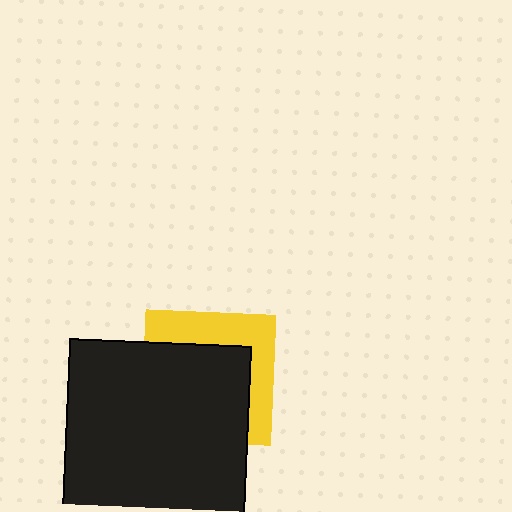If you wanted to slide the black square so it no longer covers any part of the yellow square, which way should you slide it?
Slide it toward the lower-left — that is the most direct way to separate the two shapes.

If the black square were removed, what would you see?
You would see the complete yellow square.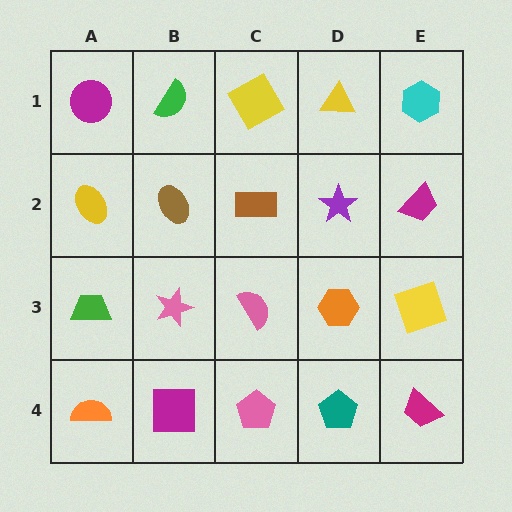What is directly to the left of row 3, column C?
A pink star.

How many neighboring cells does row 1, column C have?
3.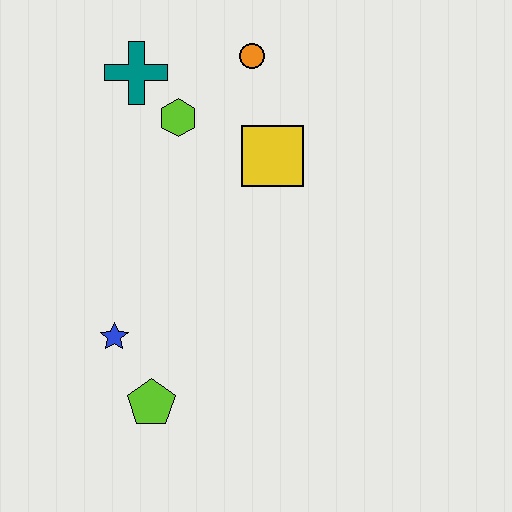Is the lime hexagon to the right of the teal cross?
Yes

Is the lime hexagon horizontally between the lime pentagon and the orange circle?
Yes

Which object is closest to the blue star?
The lime pentagon is closest to the blue star.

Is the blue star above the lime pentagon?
Yes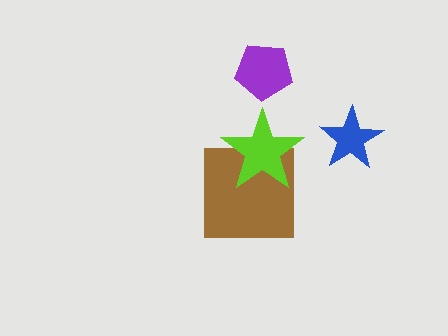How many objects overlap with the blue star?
0 objects overlap with the blue star.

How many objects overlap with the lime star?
1 object overlaps with the lime star.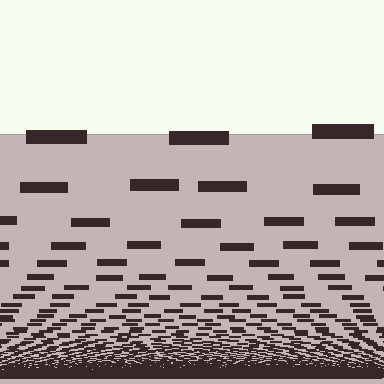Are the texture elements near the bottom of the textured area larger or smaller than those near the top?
Smaller. The gradient is inverted — elements near the bottom are smaller and denser.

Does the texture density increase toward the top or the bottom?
Density increases toward the bottom.